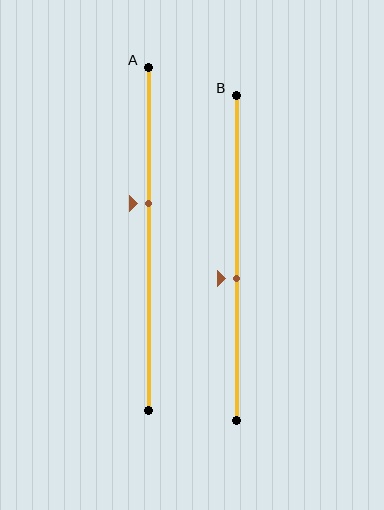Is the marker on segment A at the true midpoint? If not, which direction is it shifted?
No, the marker on segment A is shifted upward by about 10% of the segment length.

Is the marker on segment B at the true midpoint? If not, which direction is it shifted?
No, the marker on segment B is shifted downward by about 6% of the segment length.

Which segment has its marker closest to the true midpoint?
Segment B has its marker closest to the true midpoint.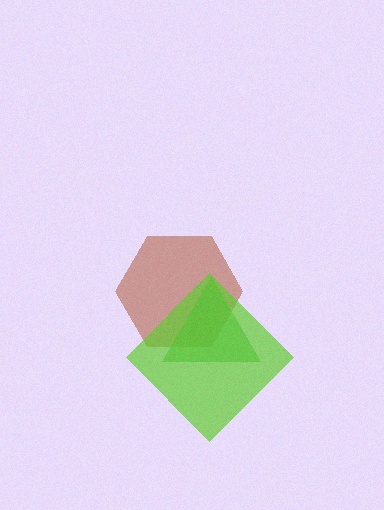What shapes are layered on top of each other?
The layered shapes are: a brown hexagon, a green triangle, a lime diamond.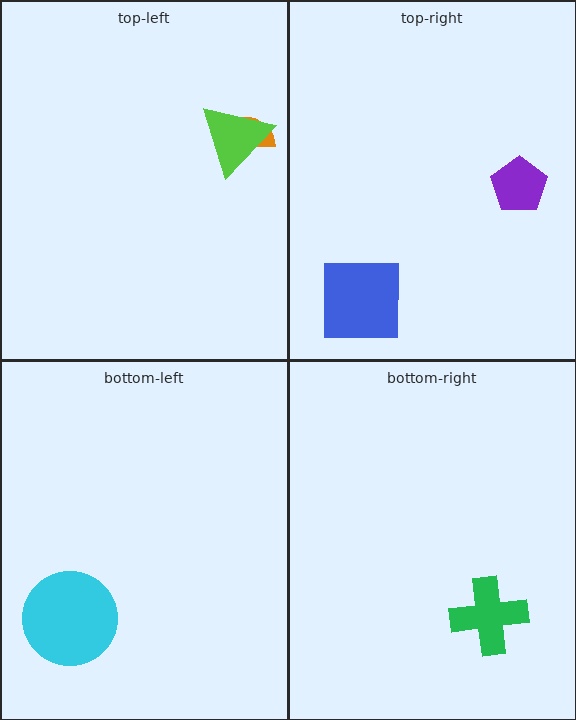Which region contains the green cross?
The bottom-right region.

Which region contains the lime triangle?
The top-left region.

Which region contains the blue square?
The top-right region.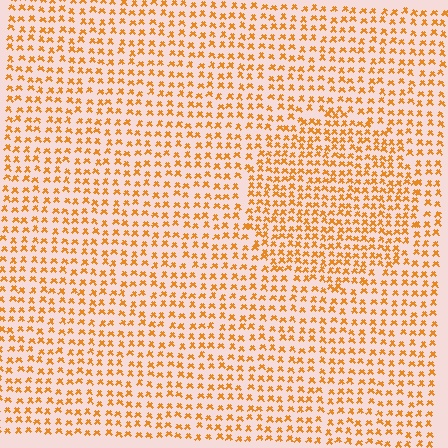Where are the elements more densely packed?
The elements are more densely packed inside the circle boundary.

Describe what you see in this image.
The image contains small orange elements arranged at two different densities. A circle-shaped region is visible where the elements are more densely packed than the surrounding area.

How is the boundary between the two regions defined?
The boundary is defined by a change in element density (approximately 1.5x ratio). All elements are the same color, size, and shape.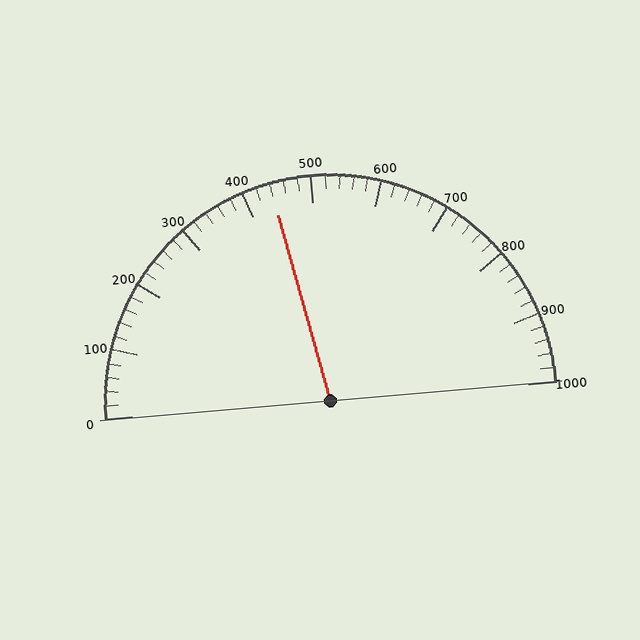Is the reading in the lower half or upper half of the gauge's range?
The reading is in the lower half of the range (0 to 1000).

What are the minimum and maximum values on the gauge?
The gauge ranges from 0 to 1000.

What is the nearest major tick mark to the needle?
The nearest major tick mark is 400.